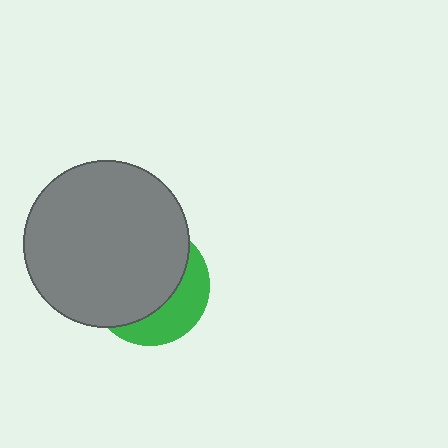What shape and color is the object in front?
The object in front is a gray circle.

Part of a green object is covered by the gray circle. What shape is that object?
It is a circle.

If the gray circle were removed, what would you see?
You would see the complete green circle.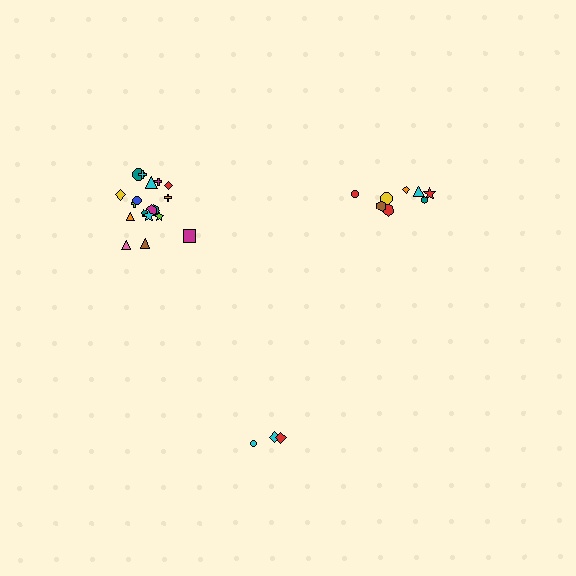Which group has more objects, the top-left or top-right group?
The top-left group.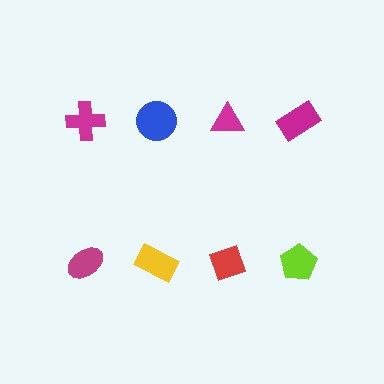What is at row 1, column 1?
A magenta cross.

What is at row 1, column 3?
A magenta triangle.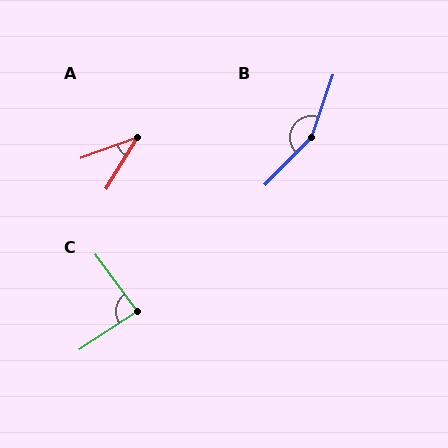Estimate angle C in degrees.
Approximately 88 degrees.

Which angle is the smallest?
A, at approximately 38 degrees.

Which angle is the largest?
B, at approximately 155 degrees.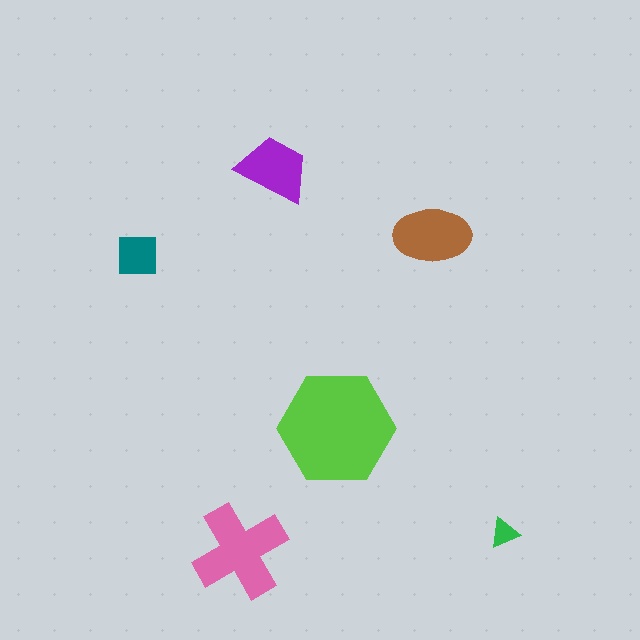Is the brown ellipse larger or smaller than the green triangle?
Larger.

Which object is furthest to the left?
The teal square is leftmost.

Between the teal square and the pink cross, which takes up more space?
The pink cross.